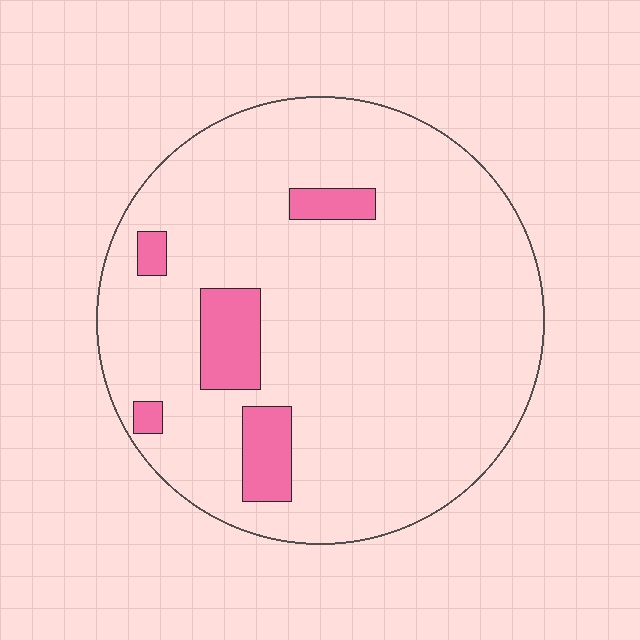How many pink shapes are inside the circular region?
5.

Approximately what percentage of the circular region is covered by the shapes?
Approximately 10%.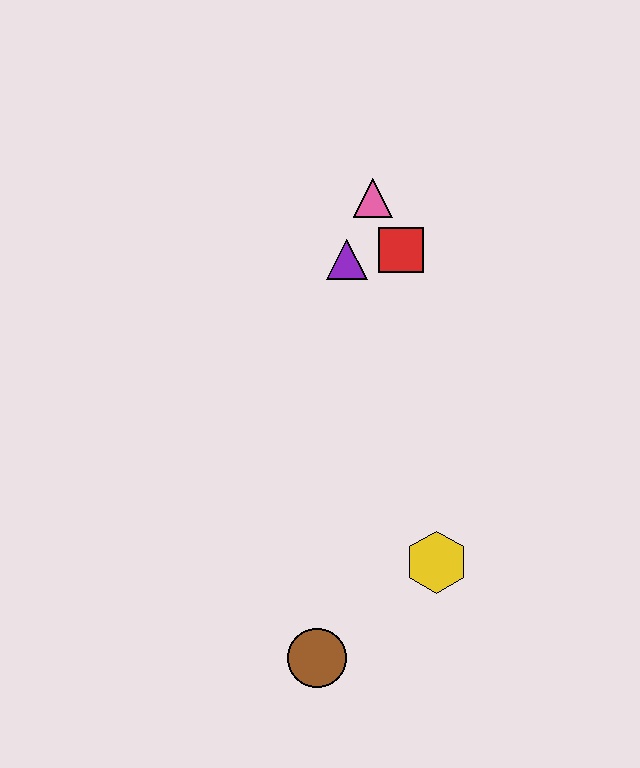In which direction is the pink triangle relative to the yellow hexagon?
The pink triangle is above the yellow hexagon.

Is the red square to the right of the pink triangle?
Yes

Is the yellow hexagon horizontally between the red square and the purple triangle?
No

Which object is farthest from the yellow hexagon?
The pink triangle is farthest from the yellow hexagon.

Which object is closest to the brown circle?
The yellow hexagon is closest to the brown circle.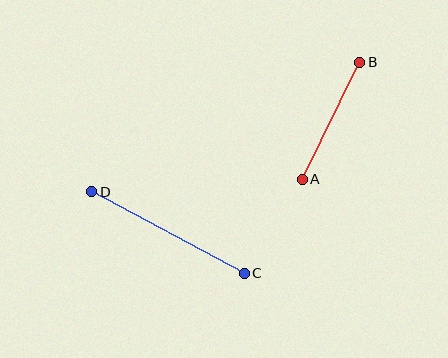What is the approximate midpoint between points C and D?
The midpoint is at approximately (168, 233) pixels.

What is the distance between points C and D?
The distance is approximately 173 pixels.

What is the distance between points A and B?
The distance is approximately 130 pixels.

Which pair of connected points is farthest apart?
Points C and D are farthest apart.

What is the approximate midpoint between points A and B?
The midpoint is at approximately (331, 121) pixels.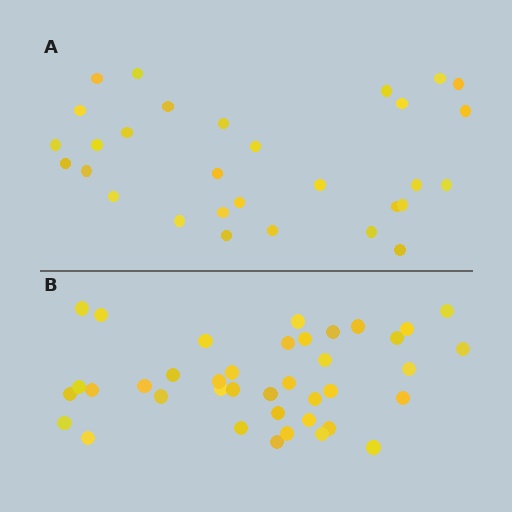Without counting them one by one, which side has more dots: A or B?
Region B (the bottom region) has more dots.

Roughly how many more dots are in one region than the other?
Region B has roughly 8 or so more dots than region A.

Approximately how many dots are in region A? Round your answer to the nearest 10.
About 30 dots.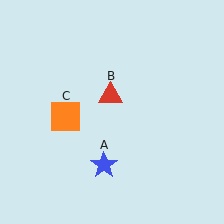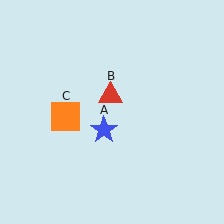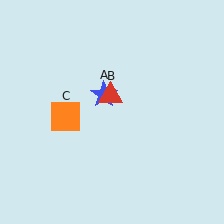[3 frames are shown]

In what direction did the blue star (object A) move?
The blue star (object A) moved up.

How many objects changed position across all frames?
1 object changed position: blue star (object A).